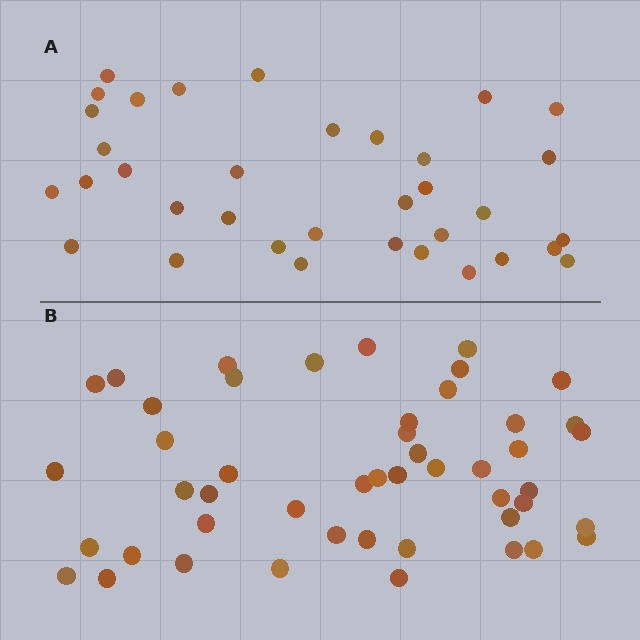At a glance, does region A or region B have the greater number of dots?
Region B (the bottom region) has more dots.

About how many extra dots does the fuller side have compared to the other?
Region B has approximately 15 more dots than region A.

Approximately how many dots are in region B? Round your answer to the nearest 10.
About 50 dots. (The exact count is 48, which rounds to 50.)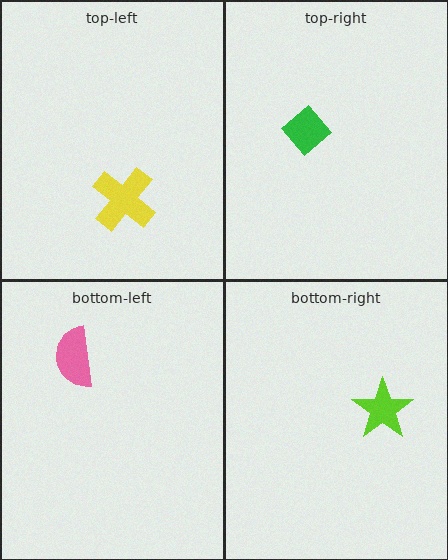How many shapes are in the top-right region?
1.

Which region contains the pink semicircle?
The bottom-left region.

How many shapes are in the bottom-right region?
1.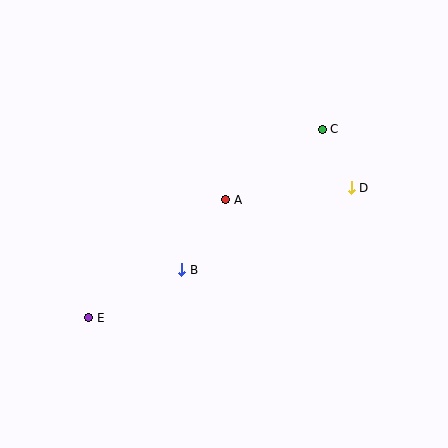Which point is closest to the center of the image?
Point A at (226, 200) is closest to the center.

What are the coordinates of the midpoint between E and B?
The midpoint between E and B is at (135, 294).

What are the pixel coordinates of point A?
Point A is at (226, 200).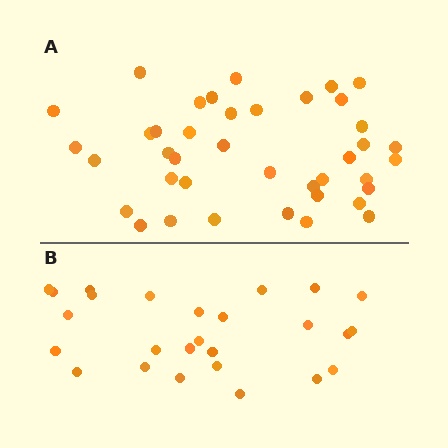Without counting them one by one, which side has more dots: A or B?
Region A (the top region) has more dots.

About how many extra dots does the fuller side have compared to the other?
Region A has approximately 15 more dots than region B.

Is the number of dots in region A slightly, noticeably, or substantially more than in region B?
Region A has substantially more. The ratio is roughly 1.5 to 1.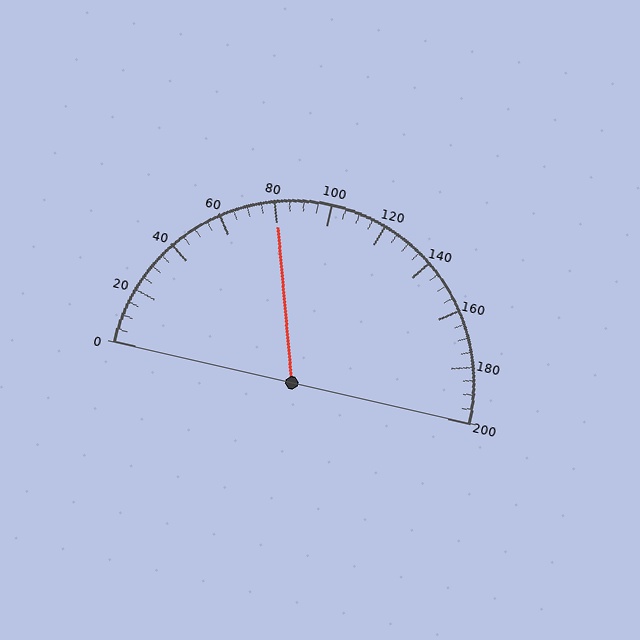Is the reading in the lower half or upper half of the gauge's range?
The reading is in the lower half of the range (0 to 200).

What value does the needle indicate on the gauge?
The needle indicates approximately 80.